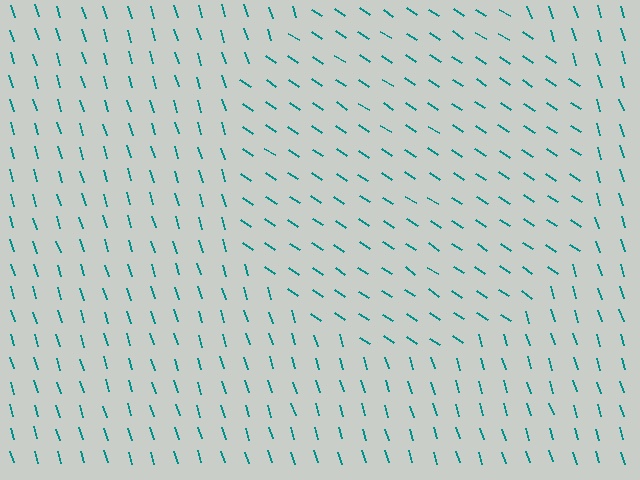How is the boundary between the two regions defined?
The boundary is defined purely by a change in line orientation (approximately 39 degrees difference). All lines are the same color and thickness.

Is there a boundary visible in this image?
Yes, there is a texture boundary formed by a change in line orientation.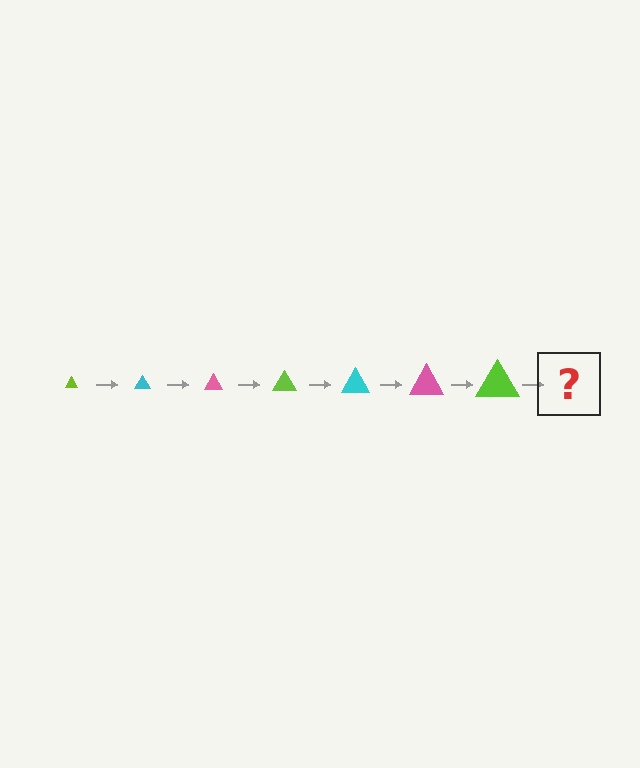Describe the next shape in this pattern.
It should be a cyan triangle, larger than the previous one.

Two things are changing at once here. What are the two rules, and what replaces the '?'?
The two rules are that the triangle grows larger each step and the color cycles through lime, cyan, and pink. The '?' should be a cyan triangle, larger than the previous one.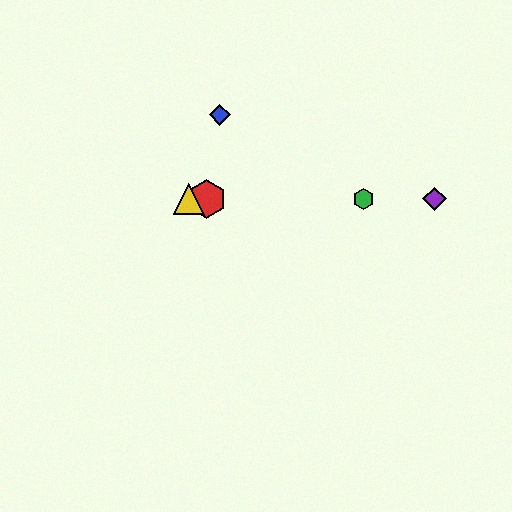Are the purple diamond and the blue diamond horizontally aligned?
No, the purple diamond is at y≈199 and the blue diamond is at y≈115.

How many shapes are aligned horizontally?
4 shapes (the red hexagon, the green hexagon, the yellow triangle, the purple diamond) are aligned horizontally.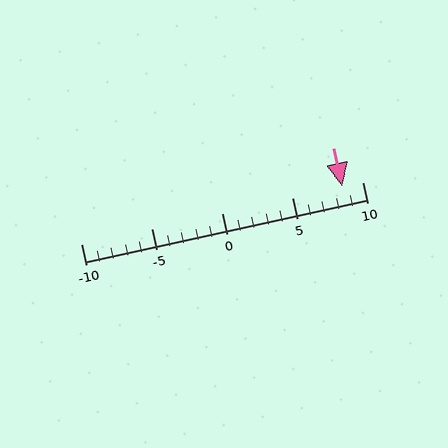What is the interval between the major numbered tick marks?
The major tick marks are spaced 5 units apart.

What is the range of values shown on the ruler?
The ruler shows values from -10 to 10.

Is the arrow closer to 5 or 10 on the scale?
The arrow is closer to 10.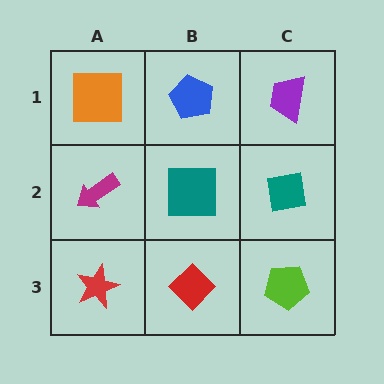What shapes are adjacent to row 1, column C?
A teal square (row 2, column C), a blue pentagon (row 1, column B).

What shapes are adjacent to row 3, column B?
A teal square (row 2, column B), a red star (row 3, column A), a lime pentagon (row 3, column C).